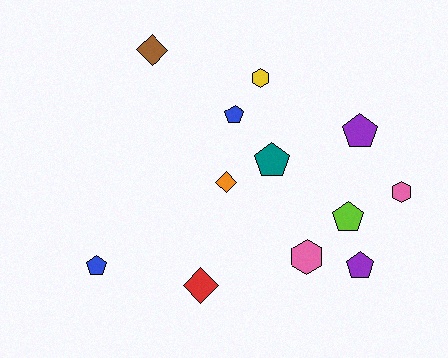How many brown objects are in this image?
There is 1 brown object.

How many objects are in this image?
There are 12 objects.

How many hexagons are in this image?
There are 3 hexagons.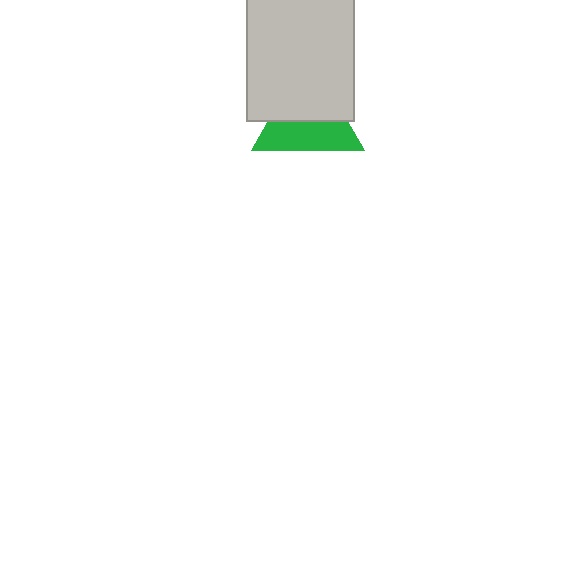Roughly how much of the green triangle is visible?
About half of it is visible (roughly 51%).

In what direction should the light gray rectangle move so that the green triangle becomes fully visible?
The light gray rectangle should move up. That is the shortest direction to clear the overlap and leave the green triangle fully visible.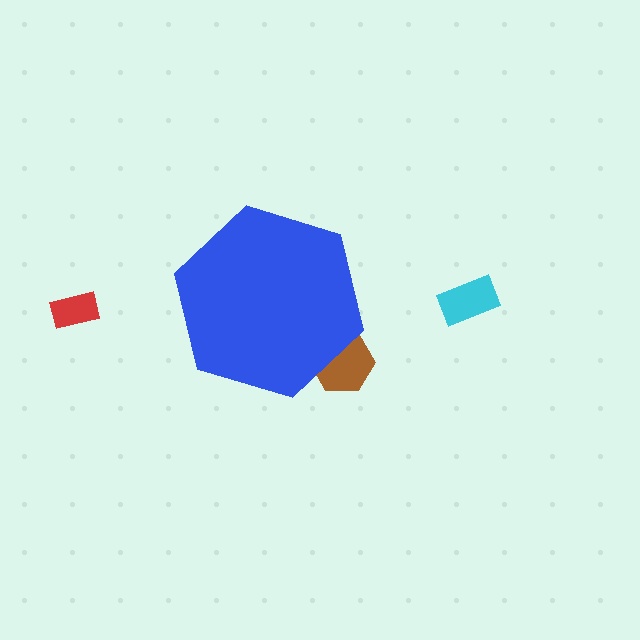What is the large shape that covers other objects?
A blue hexagon.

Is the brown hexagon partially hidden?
Yes, the brown hexagon is partially hidden behind the blue hexagon.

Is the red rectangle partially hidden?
No, the red rectangle is fully visible.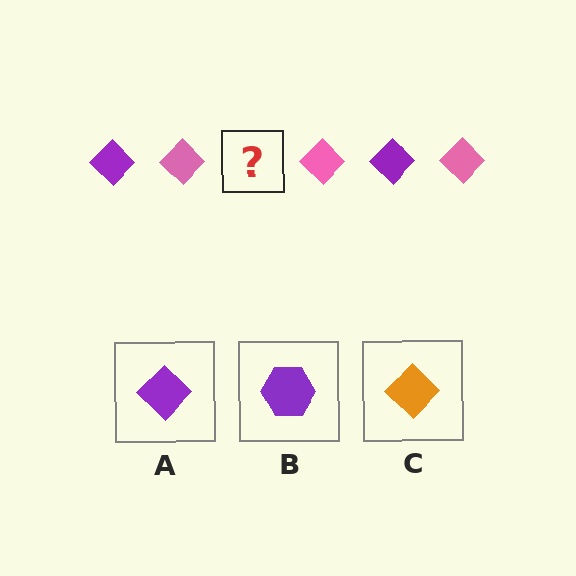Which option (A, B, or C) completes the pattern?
A.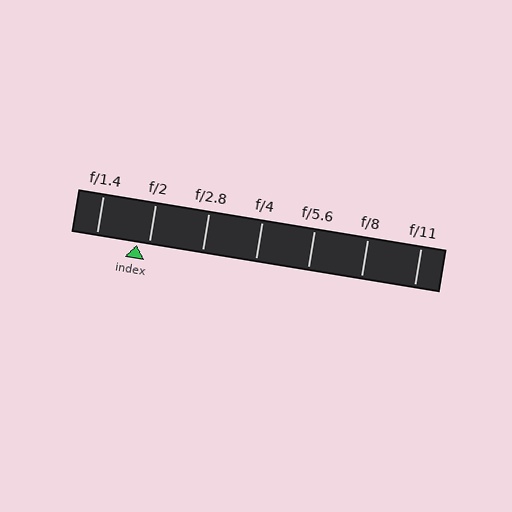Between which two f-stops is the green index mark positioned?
The index mark is between f/1.4 and f/2.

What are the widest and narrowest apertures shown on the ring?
The widest aperture shown is f/1.4 and the narrowest is f/11.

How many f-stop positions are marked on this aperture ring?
There are 7 f-stop positions marked.